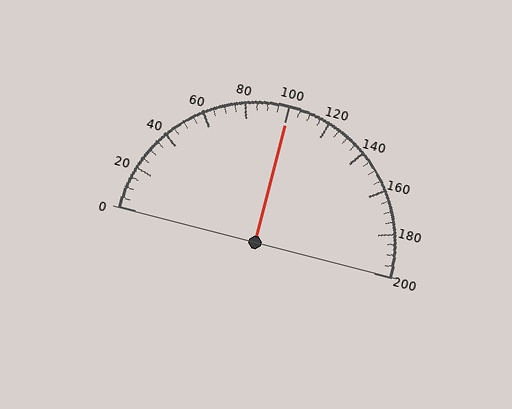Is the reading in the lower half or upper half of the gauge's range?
The reading is in the upper half of the range (0 to 200).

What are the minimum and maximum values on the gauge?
The gauge ranges from 0 to 200.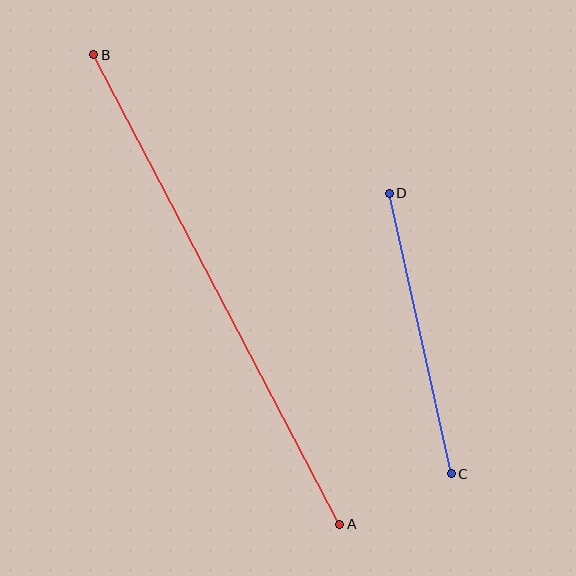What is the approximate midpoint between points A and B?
The midpoint is at approximately (217, 290) pixels.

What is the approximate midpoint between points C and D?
The midpoint is at approximately (420, 333) pixels.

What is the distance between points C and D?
The distance is approximately 287 pixels.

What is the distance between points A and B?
The distance is approximately 530 pixels.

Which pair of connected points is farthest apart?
Points A and B are farthest apart.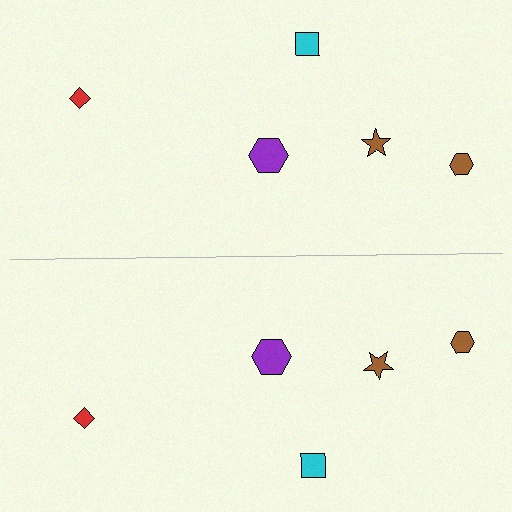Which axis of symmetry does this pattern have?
The pattern has a horizontal axis of symmetry running through the center of the image.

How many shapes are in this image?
There are 10 shapes in this image.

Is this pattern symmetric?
Yes, this pattern has bilateral (reflection) symmetry.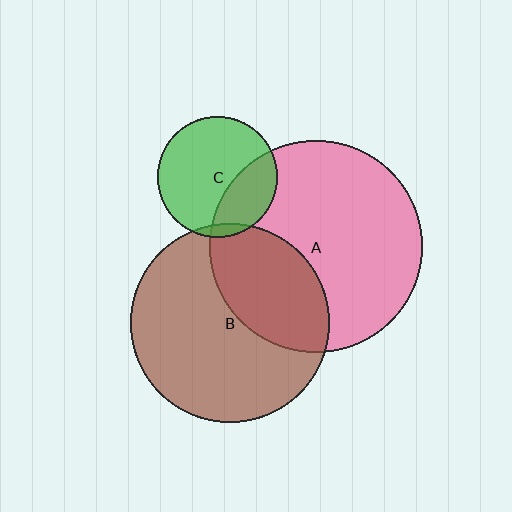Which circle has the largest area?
Circle A (pink).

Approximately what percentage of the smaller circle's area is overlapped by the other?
Approximately 5%.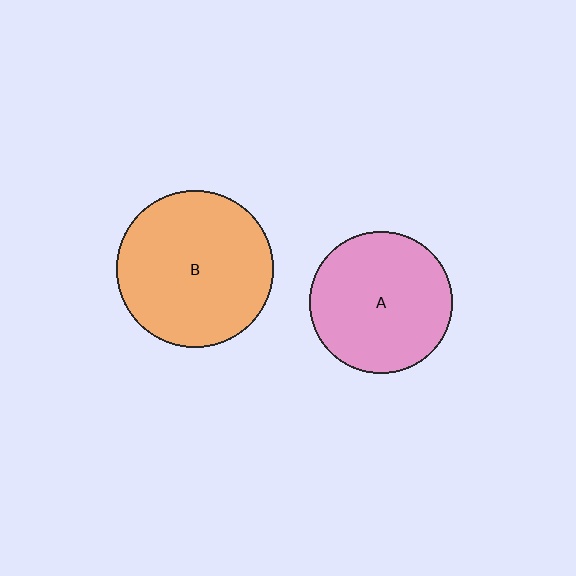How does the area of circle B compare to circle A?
Approximately 1.2 times.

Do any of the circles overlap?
No, none of the circles overlap.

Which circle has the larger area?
Circle B (orange).